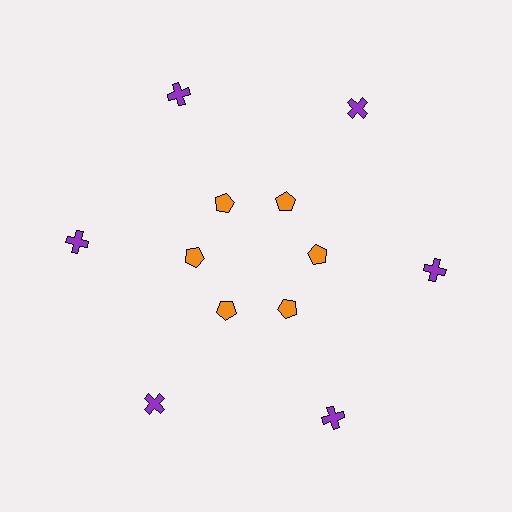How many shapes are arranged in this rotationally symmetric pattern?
There are 12 shapes, arranged in 6 groups of 2.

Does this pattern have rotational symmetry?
Yes, this pattern has 6-fold rotational symmetry. It looks the same after rotating 60 degrees around the center.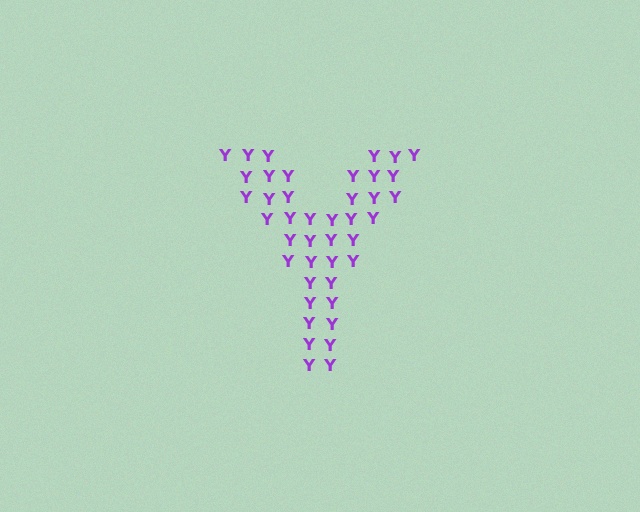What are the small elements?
The small elements are letter Y's.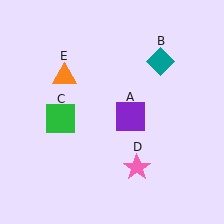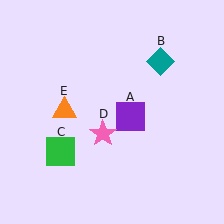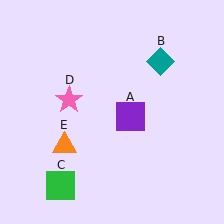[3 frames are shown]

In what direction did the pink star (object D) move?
The pink star (object D) moved up and to the left.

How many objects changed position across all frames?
3 objects changed position: green square (object C), pink star (object D), orange triangle (object E).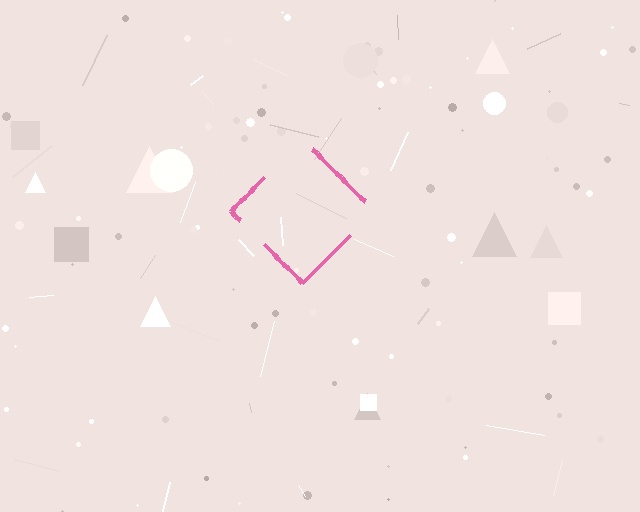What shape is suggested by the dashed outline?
The dashed outline suggests a diamond.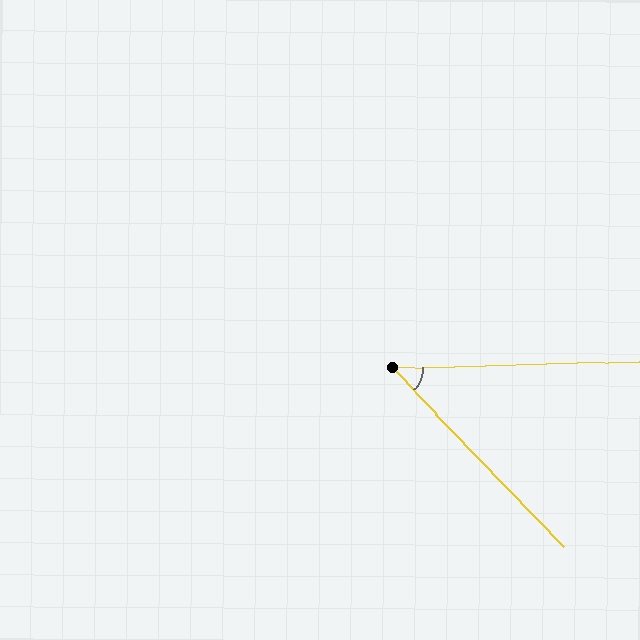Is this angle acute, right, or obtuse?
It is acute.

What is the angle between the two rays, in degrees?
Approximately 48 degrees.